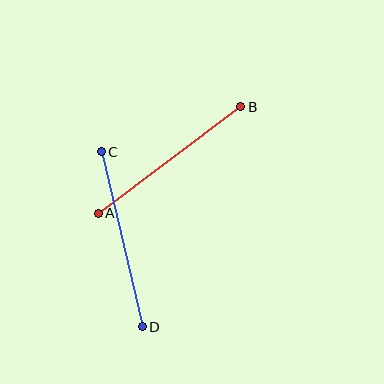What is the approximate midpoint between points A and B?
The midpoint is at approximately (169, 160) pixels.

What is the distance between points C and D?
The distance is approximately 180 pixels.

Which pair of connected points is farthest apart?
Points C and D are farthest apart.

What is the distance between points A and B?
The distance is approximately 178 pixels.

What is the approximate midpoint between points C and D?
The midpoint is at approximately (122, 239) pixels.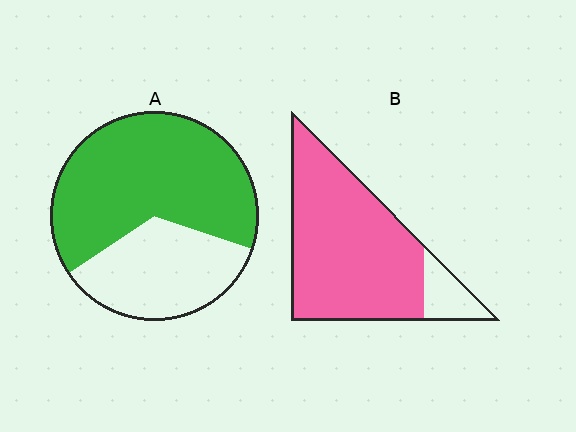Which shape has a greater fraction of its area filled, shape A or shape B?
Shape B.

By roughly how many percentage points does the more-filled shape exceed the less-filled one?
By roughly 20 percentage points (B over A).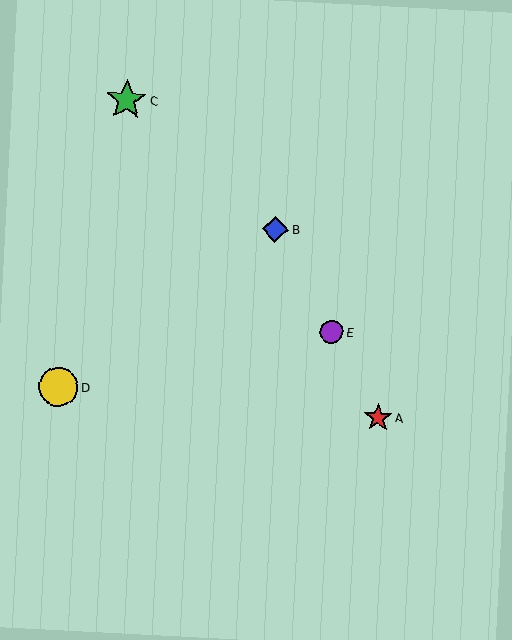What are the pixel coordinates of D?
Object D is at (58, 387).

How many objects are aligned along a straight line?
3 objects (A, B, E) are aligned along a straight line.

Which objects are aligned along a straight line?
Objects A, B, E are aligned along a straight line.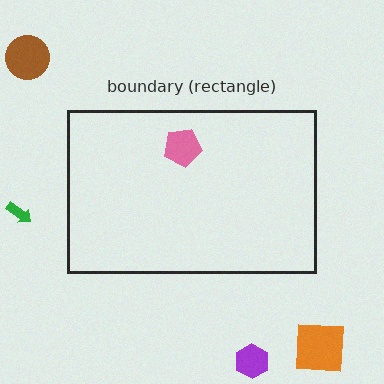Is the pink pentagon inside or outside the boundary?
Inside.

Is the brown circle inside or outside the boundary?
Outside.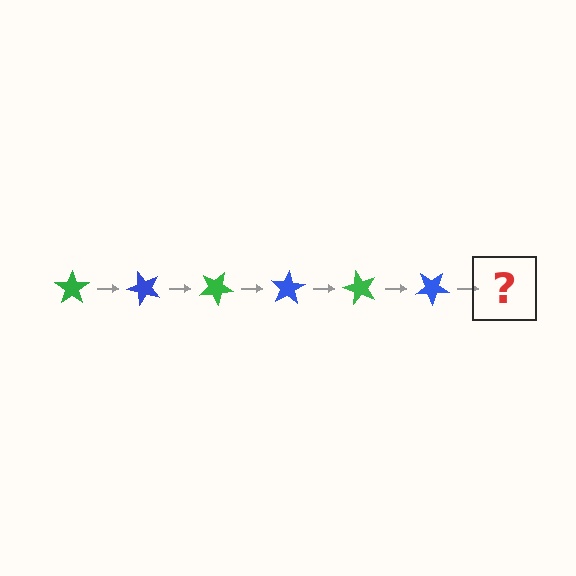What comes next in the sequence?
The next element should be a green star, rotated 300 degrees from the start.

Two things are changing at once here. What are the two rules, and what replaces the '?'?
The two rules are that it rotates 50 degrees each step and the color cycles through green and blue. The '?' should be a green star, rotated 300 degrees from the start.